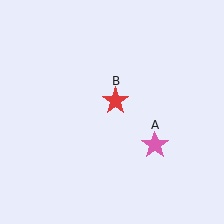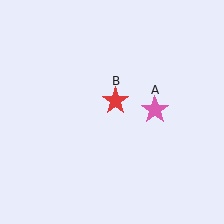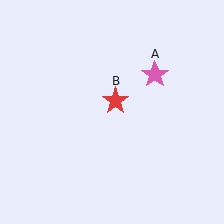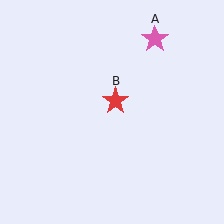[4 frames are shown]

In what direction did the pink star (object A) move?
The pink star (object A) moved up.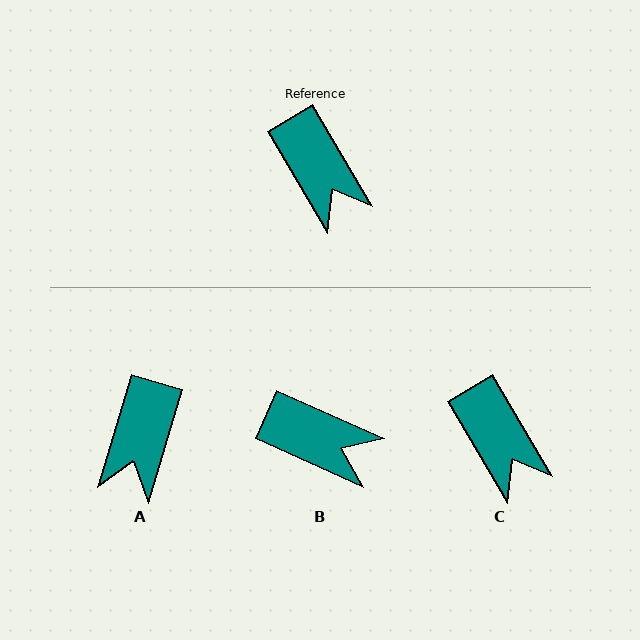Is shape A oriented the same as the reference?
No, it is off by about 47 degrees.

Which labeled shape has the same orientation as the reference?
C.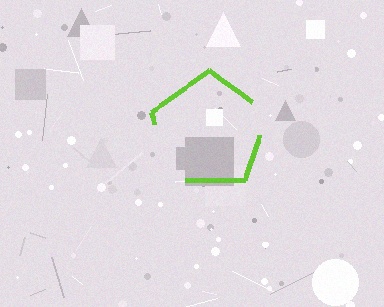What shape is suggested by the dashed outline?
The dashed outline suggests a pentagon.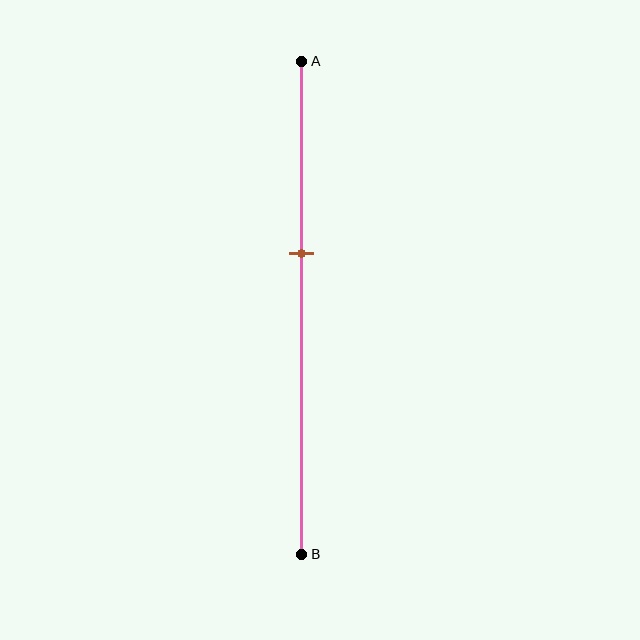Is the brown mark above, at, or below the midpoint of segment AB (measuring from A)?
The brown mark is above the midpoint of segment AB.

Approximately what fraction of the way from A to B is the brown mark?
The brown mark is approximately 40% of the way from A to B.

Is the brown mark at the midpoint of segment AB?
No, the mark is at about 40% from A, not at the 50% midpoint.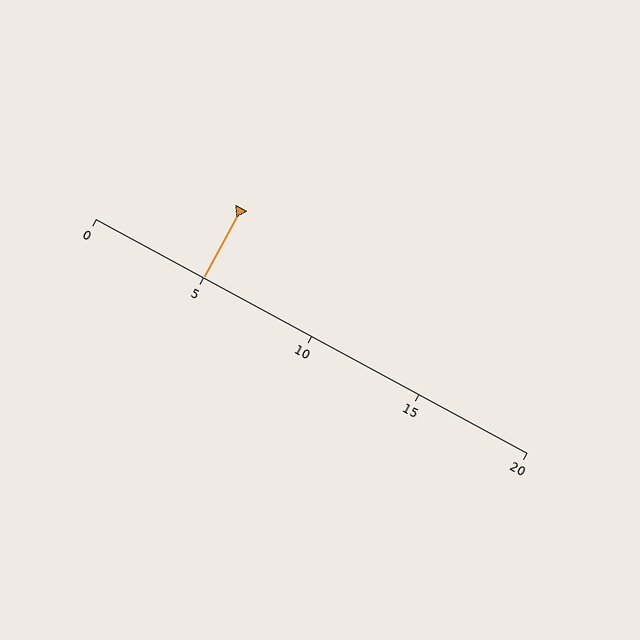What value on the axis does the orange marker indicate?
The marker indicates approximately 5.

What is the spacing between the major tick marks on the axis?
The major ticks are spaced 5 apart.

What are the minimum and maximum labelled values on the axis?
The axis runs from 0 to 20.